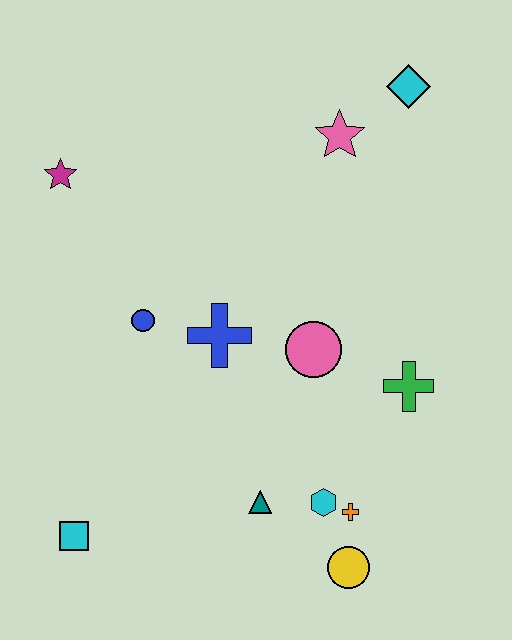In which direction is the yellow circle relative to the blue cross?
The yellow circle is below the blue cross.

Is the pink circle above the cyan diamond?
No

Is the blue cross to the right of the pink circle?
No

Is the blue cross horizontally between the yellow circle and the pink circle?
No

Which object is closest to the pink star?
The cyan diamond is closest to the pink star.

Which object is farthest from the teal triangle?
The cyan diamond is farthest from the teal triangle.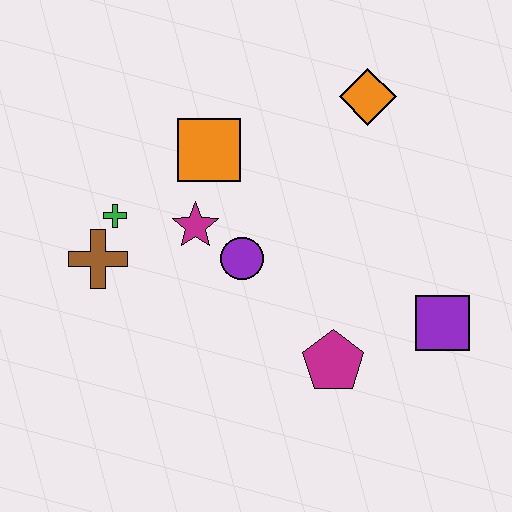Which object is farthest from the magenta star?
The purple square is farthest from the magenta star.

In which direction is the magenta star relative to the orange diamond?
The magenta star is to the left of the orange diamond.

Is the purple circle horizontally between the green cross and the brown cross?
No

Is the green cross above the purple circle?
Yes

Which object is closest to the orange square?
The magenta star is closest to the orange square.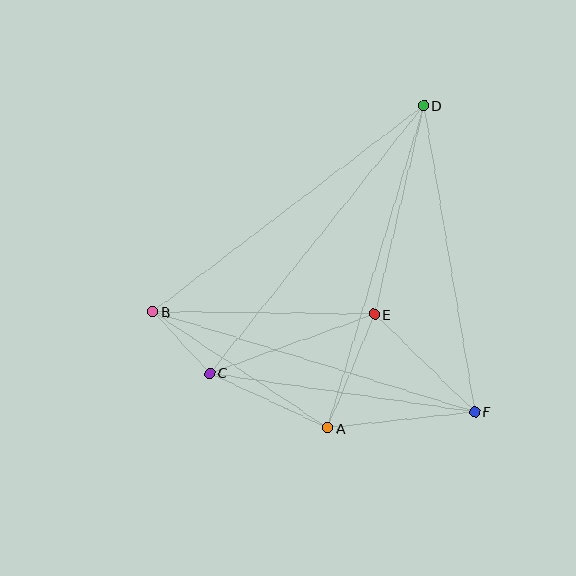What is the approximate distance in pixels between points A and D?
The distance between A and D is approximately 336 pixels.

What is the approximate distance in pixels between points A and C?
The distance between A and C is approximately 130 pixels.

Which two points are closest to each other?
Points B and C are closest to each other.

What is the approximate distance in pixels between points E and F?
The distance between E and F is approximately 139 pixels.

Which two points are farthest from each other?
Points C and D are farthest from each other.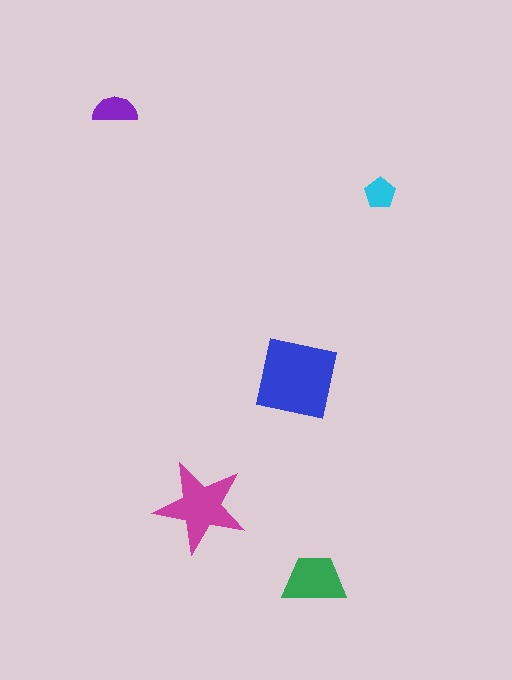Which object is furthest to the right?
The cyan pentagon is rightmost.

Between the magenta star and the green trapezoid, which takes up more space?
The magenta star.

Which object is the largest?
The blue square.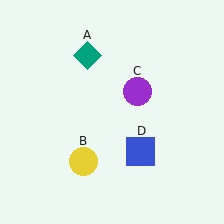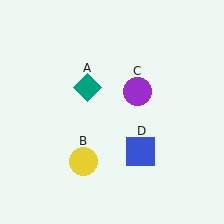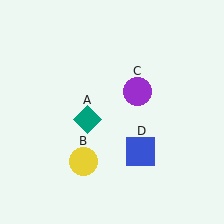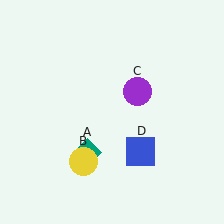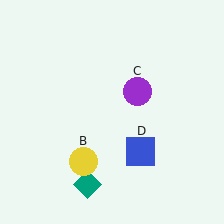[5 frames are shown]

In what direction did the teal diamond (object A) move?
The teal diamond (object A) moved down.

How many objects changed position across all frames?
1 object changed position: teal diamond (object A).